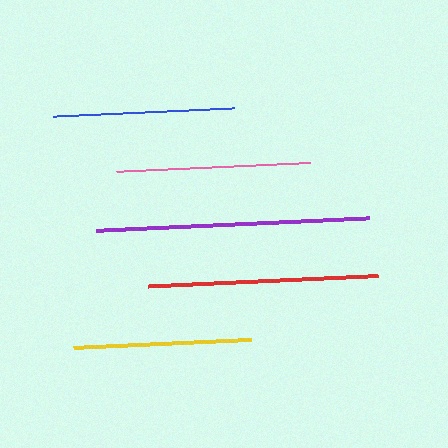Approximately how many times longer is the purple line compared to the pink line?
The purple line is approximately 1.4 times the length of the pink line.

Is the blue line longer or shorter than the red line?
The red line is longer than the blue line.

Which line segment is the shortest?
The yellow line is the shortest at approximately 178 pixels.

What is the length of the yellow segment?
The yellow segment is approximately 178 pixels long.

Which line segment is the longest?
The purple line is the longest at approximately 273 pixels.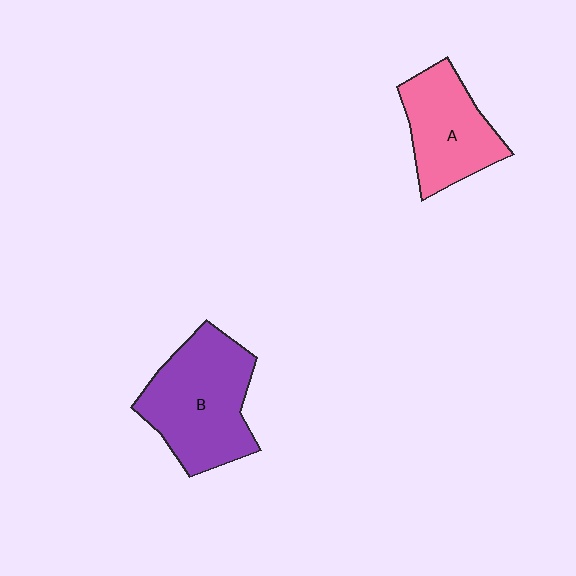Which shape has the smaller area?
Shape A (pink).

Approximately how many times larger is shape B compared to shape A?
Approximately 1.4 times.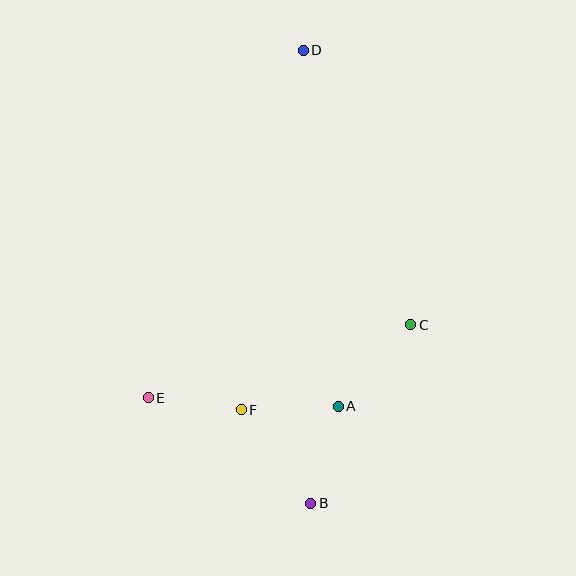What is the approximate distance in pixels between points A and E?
The distance between A and E is approximately 190 pixels.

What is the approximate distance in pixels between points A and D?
The distance between A and D is approximately 358 pixels.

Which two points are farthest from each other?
Points B and D are farthest from each other.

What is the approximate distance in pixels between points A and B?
The distance between A and B is approximately 101 pixels.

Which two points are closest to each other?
Points E and F are closest to each other.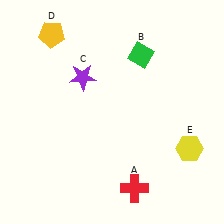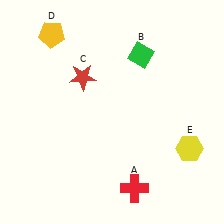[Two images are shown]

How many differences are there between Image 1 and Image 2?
There is 1 difference between the two images.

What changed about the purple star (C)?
In Image 1, C is purple. In Image 2, it changed to red.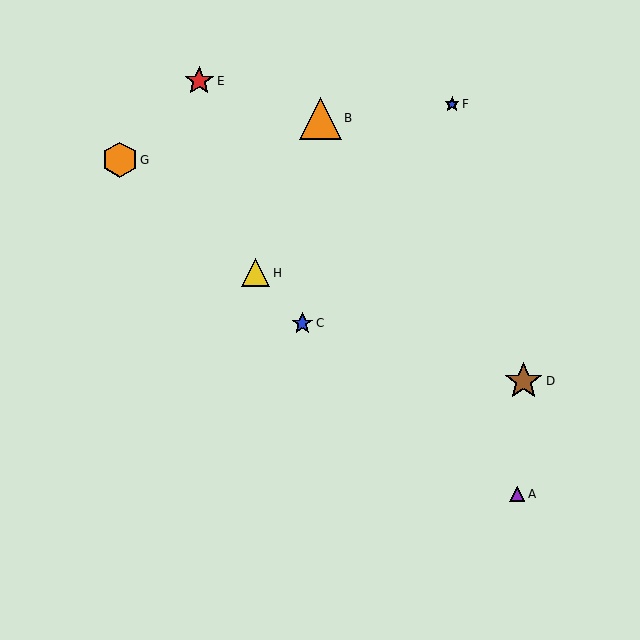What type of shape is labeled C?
Shape C is a blue star.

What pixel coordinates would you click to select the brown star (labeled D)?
Click at (524, 381) to select the brown star D.